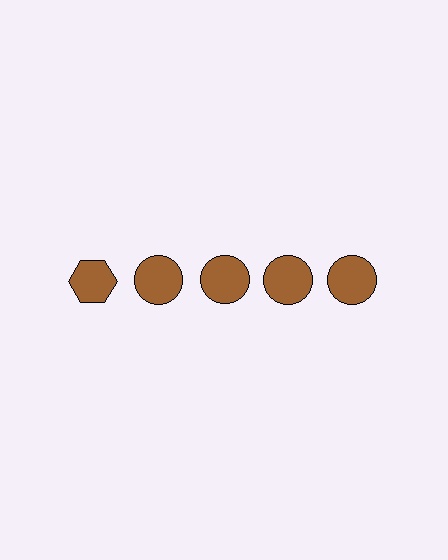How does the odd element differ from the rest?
It has a different shape: hexagon instead of circle.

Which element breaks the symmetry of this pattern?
The brown hexagon in the top row, leftmost column breaks the symmetry. All other shapes are brown circles.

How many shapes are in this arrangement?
There are 5 shapes arranged in a grid pattern.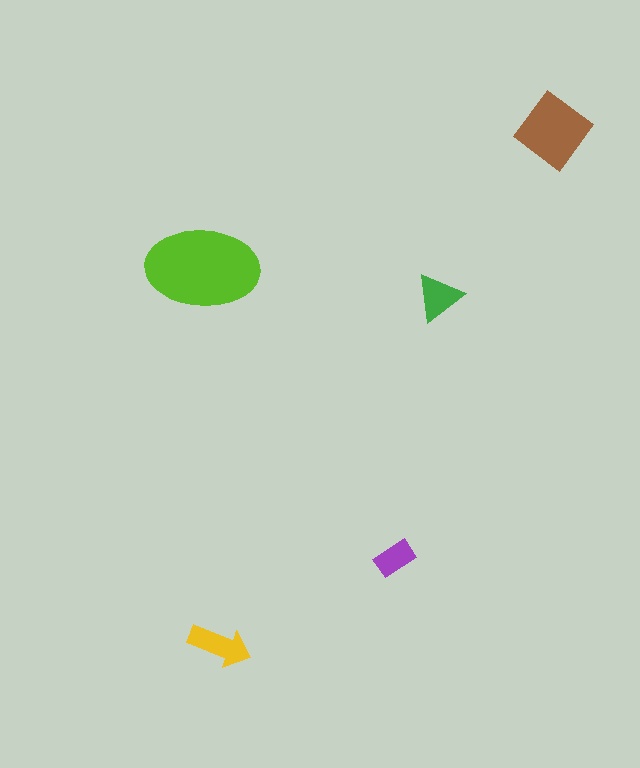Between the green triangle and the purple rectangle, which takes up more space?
The green triangle.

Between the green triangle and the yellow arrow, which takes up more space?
The yellow arrow.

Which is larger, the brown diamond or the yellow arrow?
The brown diamond.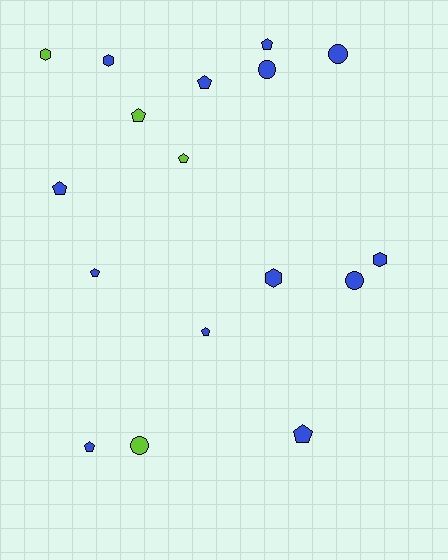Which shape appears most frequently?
Pentagon, with 9 objects.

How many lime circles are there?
There is 1 lime circle.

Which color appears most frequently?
Blue, with 13 objects.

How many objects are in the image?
There are 17 objects.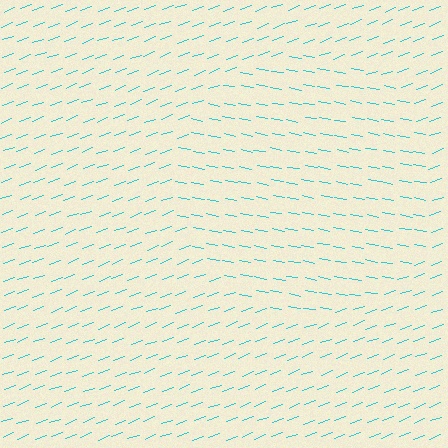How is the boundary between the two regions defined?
The boundary is defined purely by a change in line orientation (approximately 31 degrees difference). All lines are the same color and thickness.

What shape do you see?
I see a circle.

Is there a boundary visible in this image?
Yes, there is a texture boundary formed by a change in line orientation.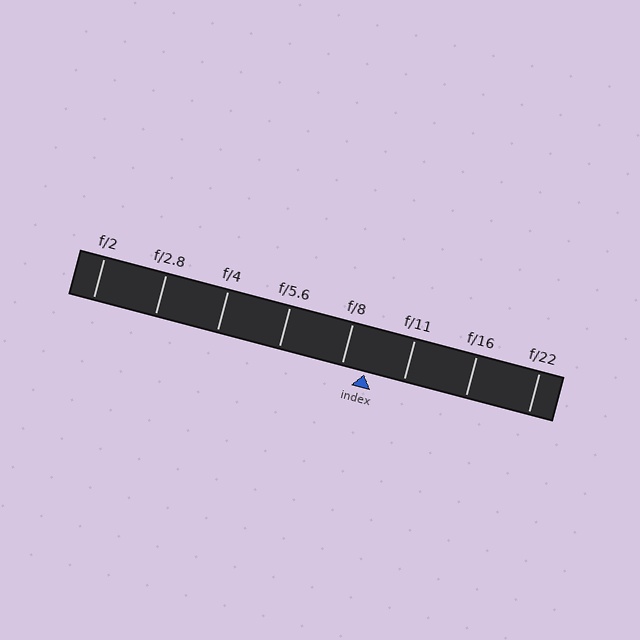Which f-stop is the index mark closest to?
The index mark is closest to f/8.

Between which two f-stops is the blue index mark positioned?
The index mark is between f/8 and f/11.